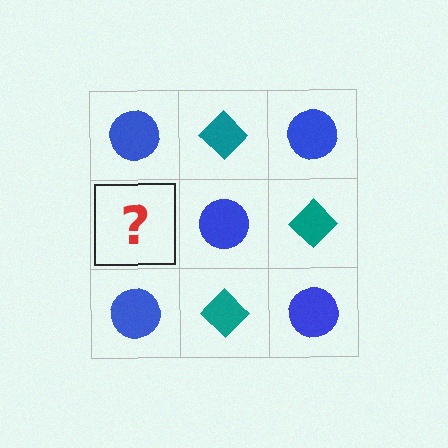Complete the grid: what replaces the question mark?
The question mark should be replaced with a teal diamond.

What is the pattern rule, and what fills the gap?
The rule is that it alternates blue circle and teal diamond in a checkerboard pattern. The gap should be filled with a teal diamond.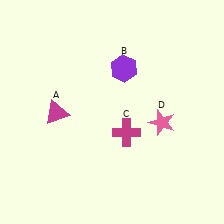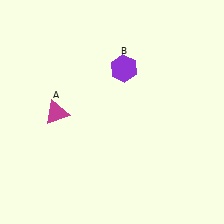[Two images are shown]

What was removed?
The pink star (D), the magenta cross (C) were removed in Image 2.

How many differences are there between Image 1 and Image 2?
There are 2 differences between the two images.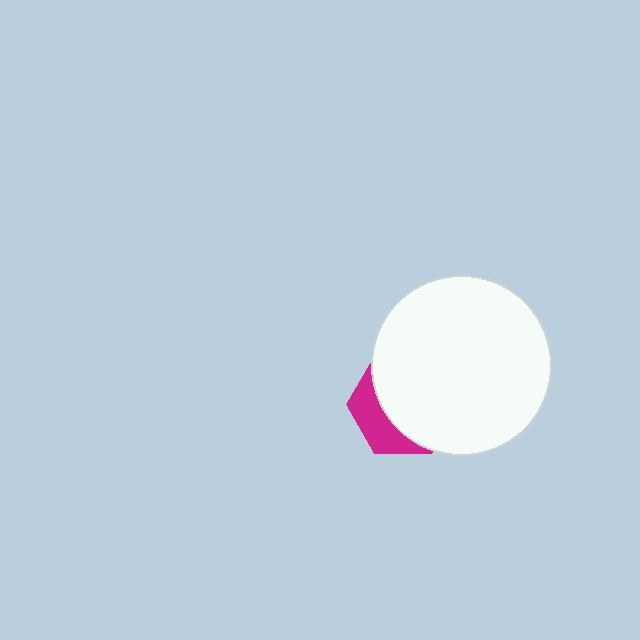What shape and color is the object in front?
The object in front is a white circle.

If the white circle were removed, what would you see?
You would see the complete magenta hexagon.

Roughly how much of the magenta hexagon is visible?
A small part of it is visible (roughly 32%).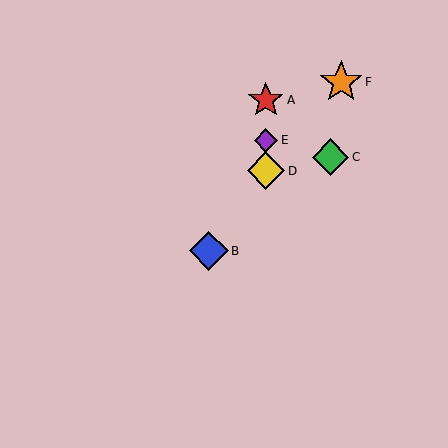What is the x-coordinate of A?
Object A is at x≈266.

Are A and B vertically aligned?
No, A is at x≈266 and B is at x≈209.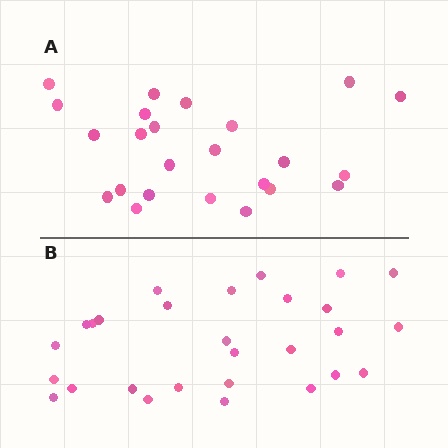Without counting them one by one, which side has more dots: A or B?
Region B (the bottom region) has more dots.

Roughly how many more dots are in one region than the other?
Region B has about 4 more dots than region A.